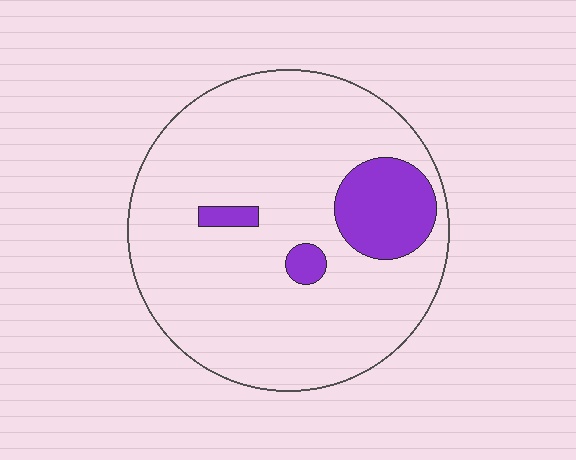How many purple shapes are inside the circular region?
3.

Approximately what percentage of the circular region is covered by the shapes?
Approximately 15%.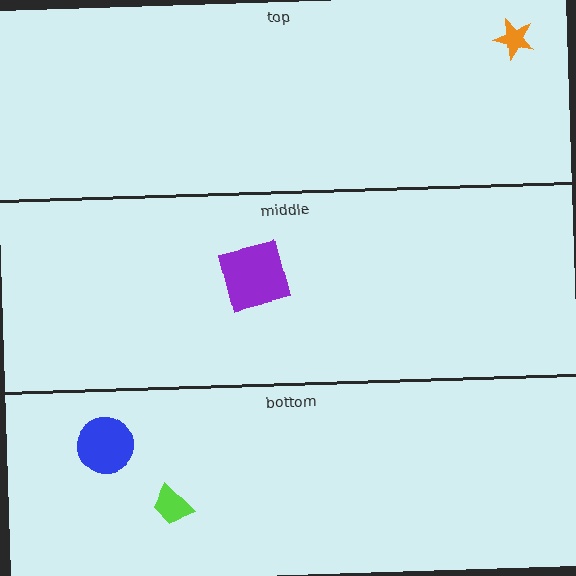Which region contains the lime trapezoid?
The bottom region.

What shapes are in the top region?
The orange star.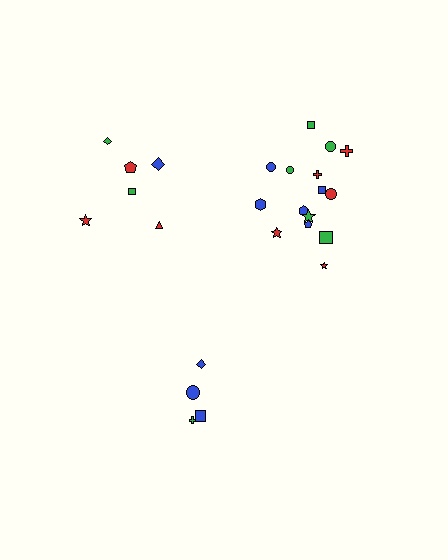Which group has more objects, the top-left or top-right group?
The top-right group.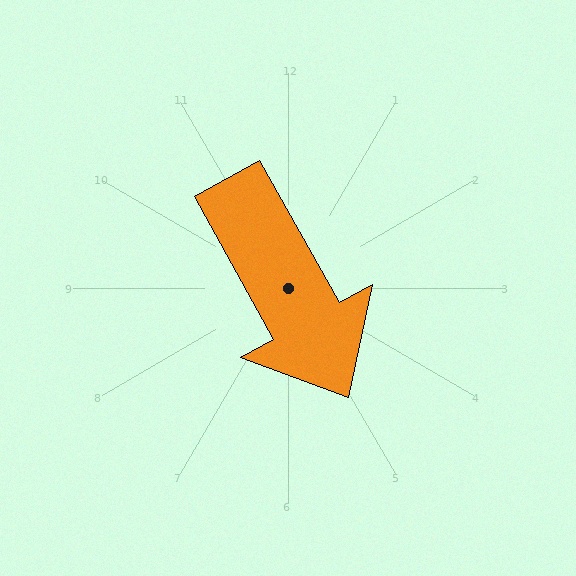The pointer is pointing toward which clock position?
Roughly 5 o'clock.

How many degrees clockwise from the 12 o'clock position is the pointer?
Approximately 151 degrees.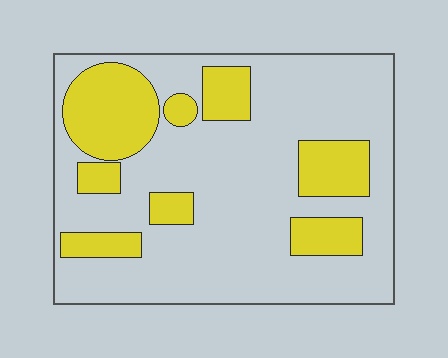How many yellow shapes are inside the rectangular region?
8.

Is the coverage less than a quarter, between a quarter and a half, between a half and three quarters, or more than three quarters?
Between a quarter and a half.